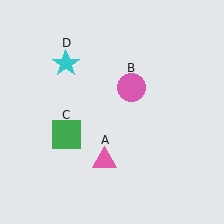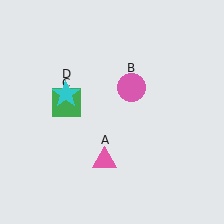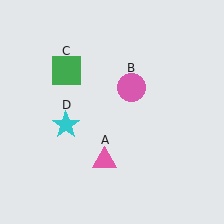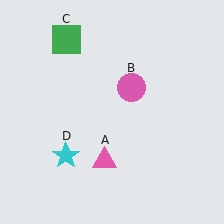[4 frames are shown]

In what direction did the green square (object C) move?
The green square (object C) moved up.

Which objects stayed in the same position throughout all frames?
Pink triangle (object A) and pink circle (object B) remained stationary.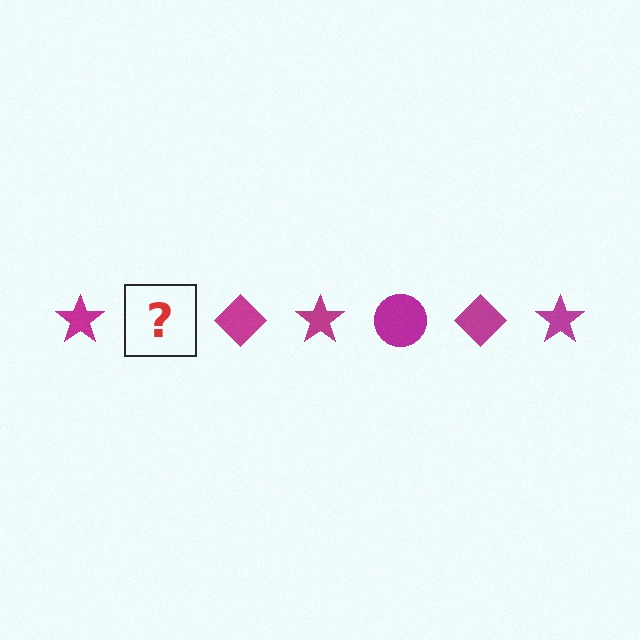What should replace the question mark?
The question mark should be replaced with a magenta circle.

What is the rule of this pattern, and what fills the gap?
The rule is that the pattern cycles through star, circle, diamond shapes in magenta. The gap should be filled with a magenta circle.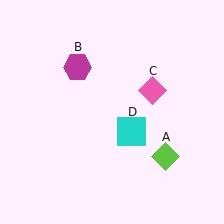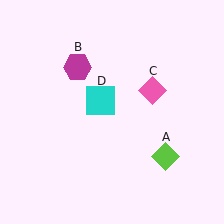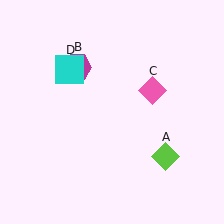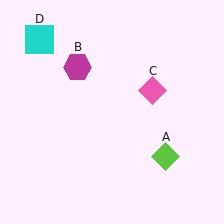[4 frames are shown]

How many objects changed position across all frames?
1 object changed position: cyan square (object D).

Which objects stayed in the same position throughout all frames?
Lime diamond (object A) and magenta hexagon (object B) and pink diamond (object C) remained stationary.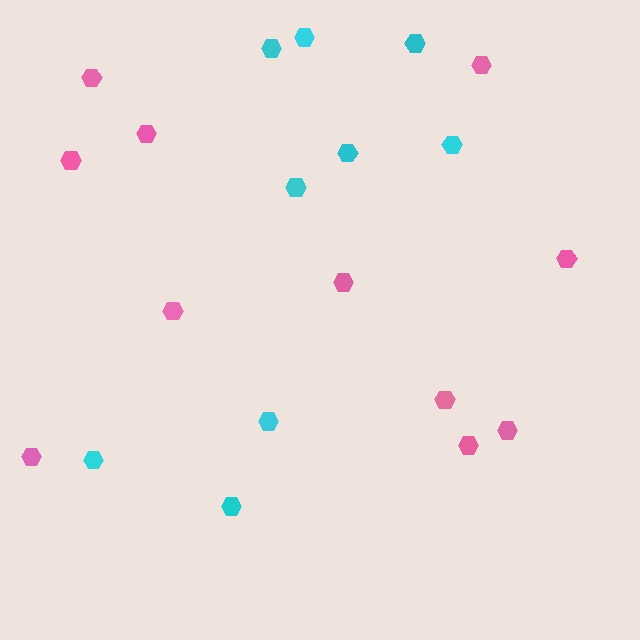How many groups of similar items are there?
There are 2 groups: one group of pink hexagons (11) and one group of cyan hexagons (9).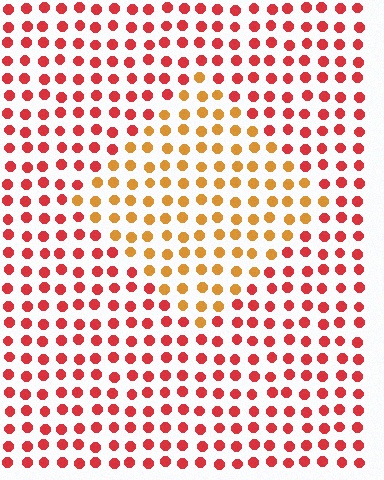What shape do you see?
I see a diamond.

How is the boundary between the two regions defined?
The boundary is defined purely by a slight shift in hue (about 39 degrees). Spacing, size, and orientation are identical on both sides.